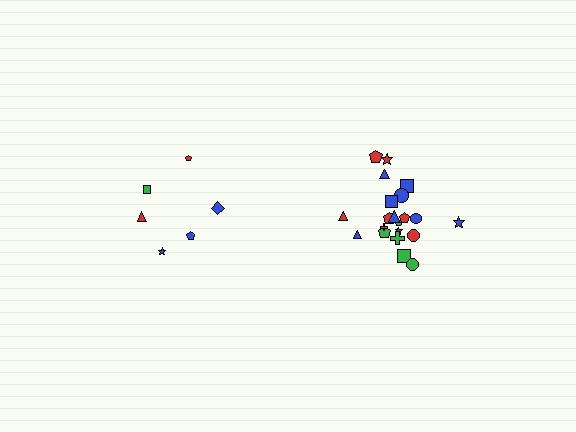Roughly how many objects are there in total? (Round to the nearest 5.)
Roughly 30 objects in total.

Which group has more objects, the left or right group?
The right group.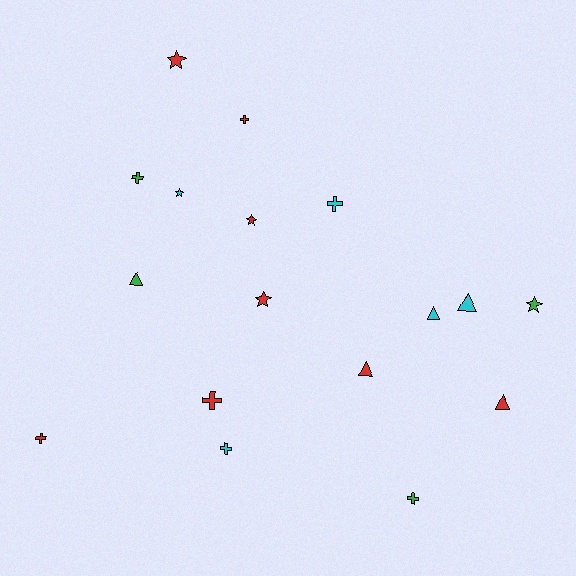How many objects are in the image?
There are 17 objects.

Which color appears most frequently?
Red, with 8 objects.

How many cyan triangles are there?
There are 2 cyan triangles.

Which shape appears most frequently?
Cross, with 7 objects.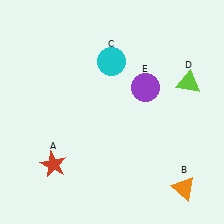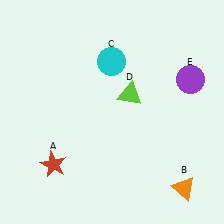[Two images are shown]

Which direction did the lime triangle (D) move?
The lime triangle (D) moved left.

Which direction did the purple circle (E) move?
The purple circle (E) moved right.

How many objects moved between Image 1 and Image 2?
2 objects moved between the two images.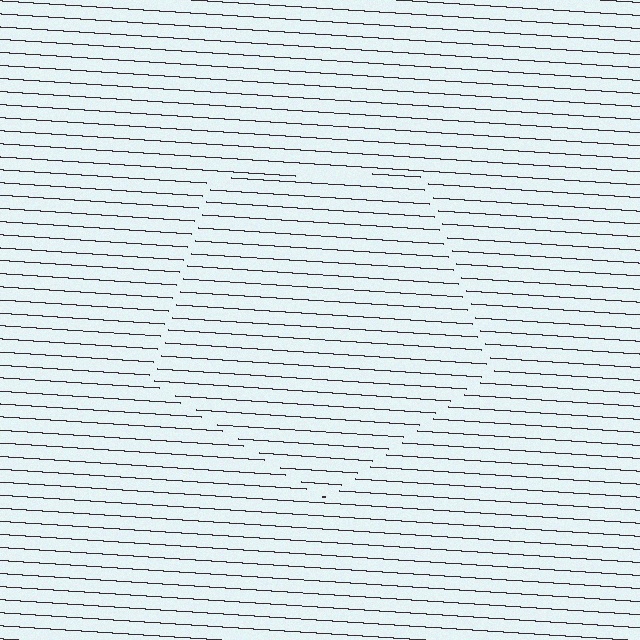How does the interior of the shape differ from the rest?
The interior of the shape contains the same grating, shifted by half a period — the contour is defined by the phase discontinuity where line-ends from the inner and outer gratings abut.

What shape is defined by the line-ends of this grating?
An illusory pentagon. The interior of the shape contains the same grating, shifted by half a period — the contour is defined by the phase discontinuity where line-ends from the inner and outer gratings abut.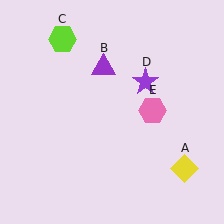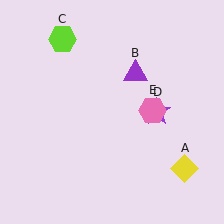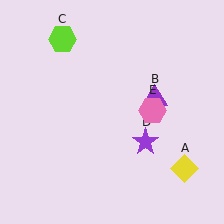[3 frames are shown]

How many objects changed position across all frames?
2 objects changed position: purple triangle (object B), purple star (object D).